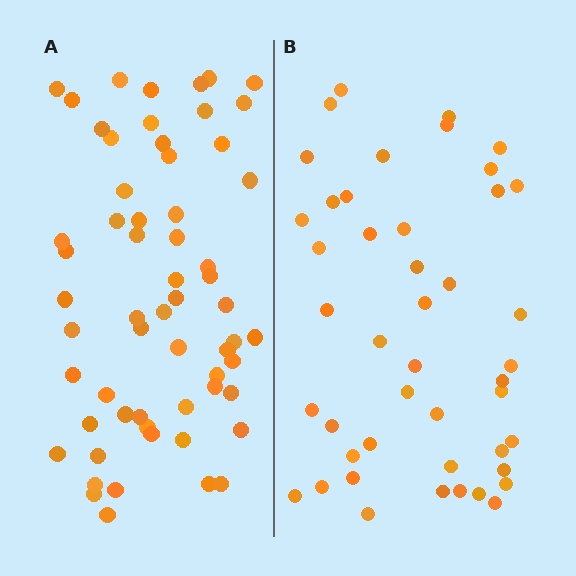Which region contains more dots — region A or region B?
Region A (the left region) has more dots.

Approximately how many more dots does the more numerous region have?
Region A has approximately 15 more dots than region B.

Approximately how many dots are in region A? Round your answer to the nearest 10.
About 60 dots.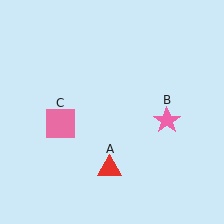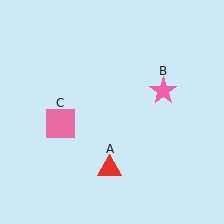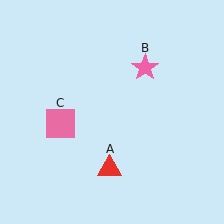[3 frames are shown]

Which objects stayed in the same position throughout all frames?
Red triangle (object A) and pink square (object C) remained stationary.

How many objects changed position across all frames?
1 object changed position: pink star (object B).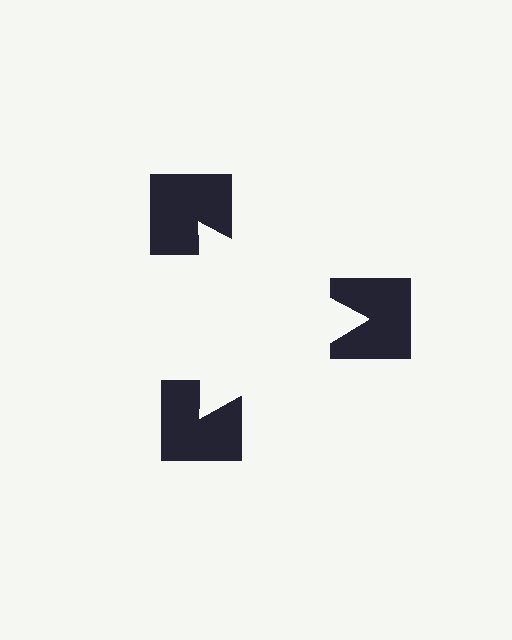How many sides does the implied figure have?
3 sides.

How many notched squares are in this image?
There are 3 — one at each vertex of the illusory triangle.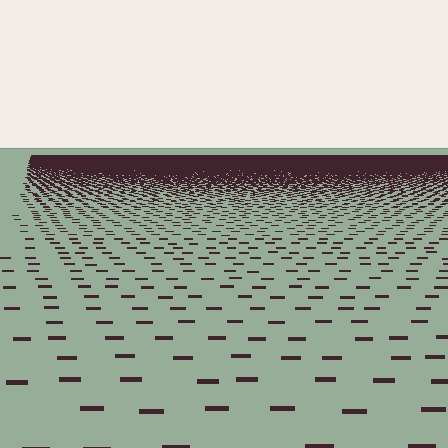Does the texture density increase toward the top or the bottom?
Density increases toward the top.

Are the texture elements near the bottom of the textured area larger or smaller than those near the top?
Larger. Near the bottom, elements are closer to the viewer and appear at a bigger on-screen size.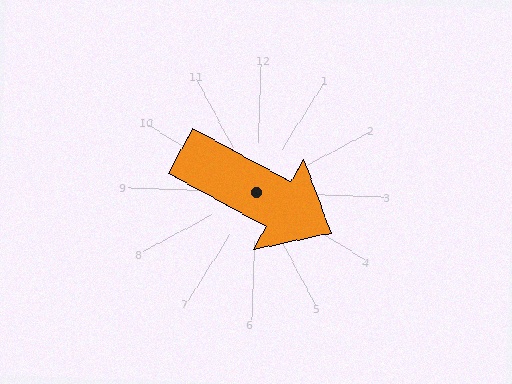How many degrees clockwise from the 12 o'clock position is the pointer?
Approximately 117 degrees.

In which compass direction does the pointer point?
Southeast.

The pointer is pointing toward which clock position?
Roughly 4 o'clock.